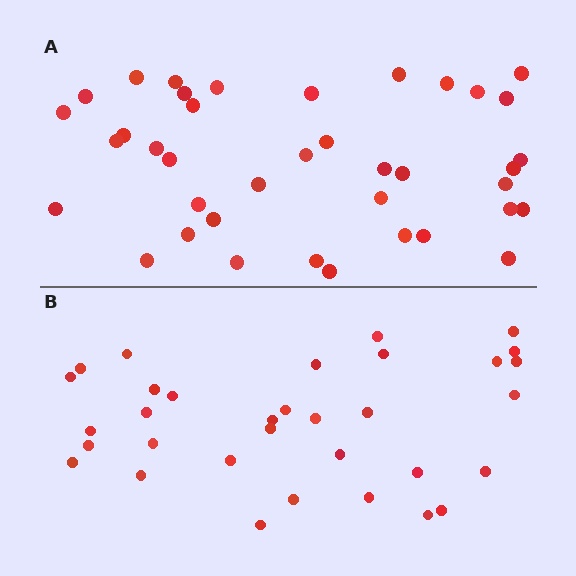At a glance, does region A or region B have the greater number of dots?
Region A (the top region) has more dots.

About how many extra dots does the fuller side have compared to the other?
Region A has about 6 more dots than region B.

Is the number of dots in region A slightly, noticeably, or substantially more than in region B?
Region A has only slightly more — the two regions are fairly close. The ratio is roughly 1.2 to 1.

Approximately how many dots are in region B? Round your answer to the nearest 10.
About 30 dots. (The exact count is 33, which rounds to 30.)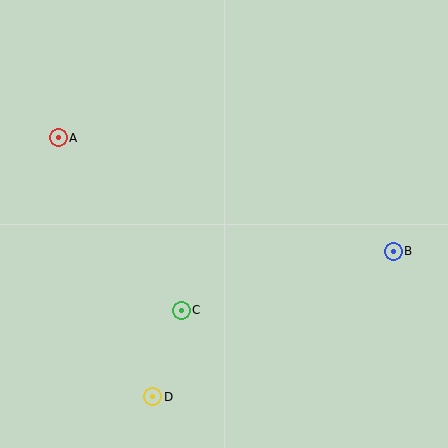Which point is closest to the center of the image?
Point C at (181, 310) is closest to the center.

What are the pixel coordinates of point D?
Point D is at (153, 397).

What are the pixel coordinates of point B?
Point B is at (393, 251).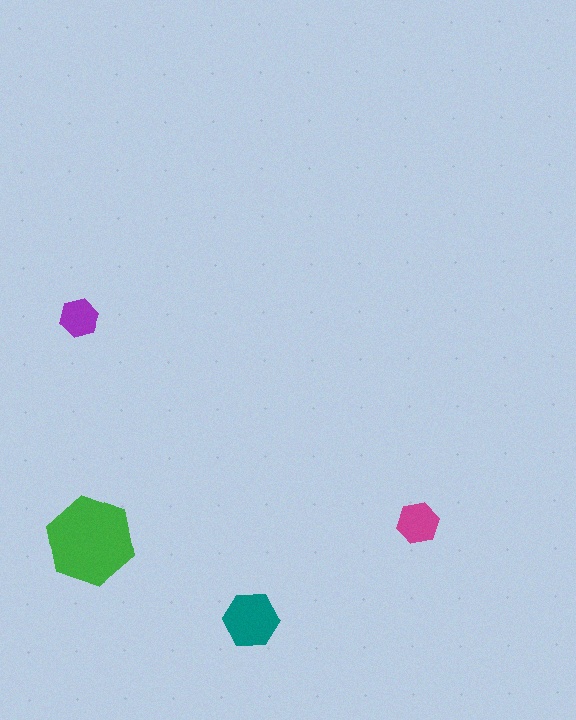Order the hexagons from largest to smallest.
the green one, the teal one, the magenta one, the purple one.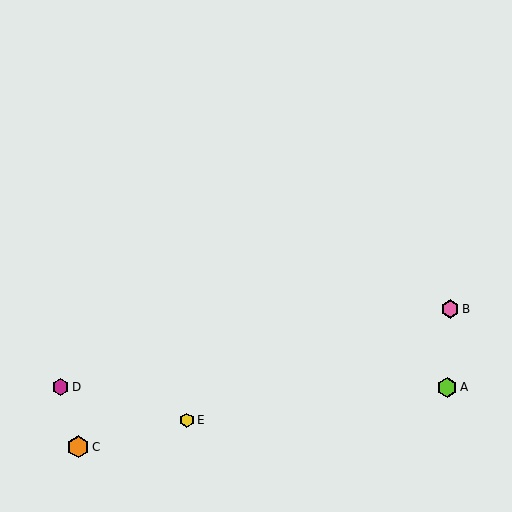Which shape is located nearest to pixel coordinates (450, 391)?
The lime hexagon (labeled A) at (447, 387) is nearest to that location.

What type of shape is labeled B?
Shape B is a pink hexagon.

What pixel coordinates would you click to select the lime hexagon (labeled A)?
Click at (447, 387) to select the lime hexagon A.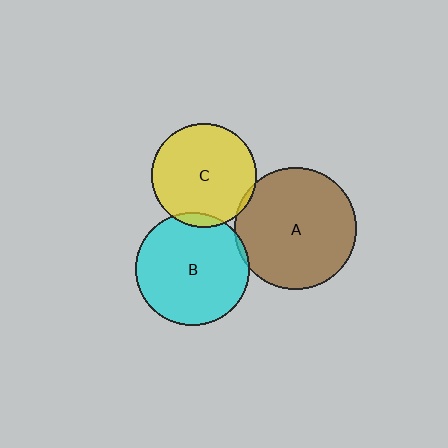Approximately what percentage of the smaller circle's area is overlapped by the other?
Approximately 5%.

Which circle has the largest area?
Circle A (brown).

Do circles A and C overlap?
Yes.